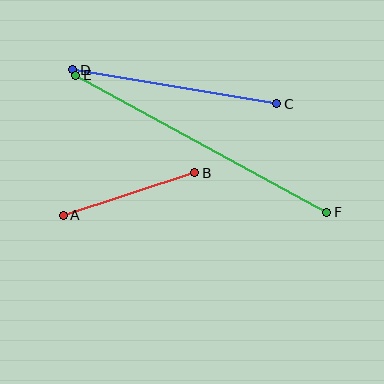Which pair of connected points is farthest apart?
Points E and F are farthest apart.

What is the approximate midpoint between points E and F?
The midpoint is at approximately (201, 144) pixels.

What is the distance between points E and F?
The distance is approximately 286 pixels.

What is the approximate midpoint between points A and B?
The midpoint is at approximately (129, 194) pixels.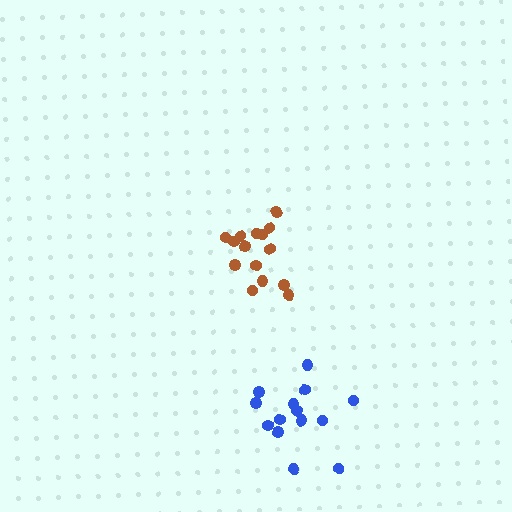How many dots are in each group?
Group 1: 14 dots, Group 2: 15 dots (29 total).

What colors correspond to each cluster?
The clusters are colored: blue, brown.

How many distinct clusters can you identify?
There are 2 distinct clusters.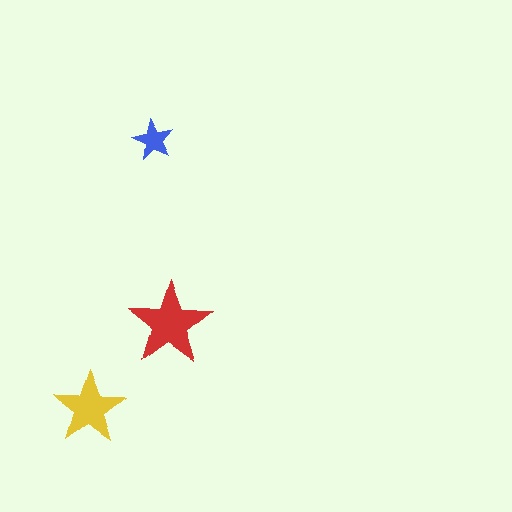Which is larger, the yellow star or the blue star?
The yellow one.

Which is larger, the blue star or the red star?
The red one.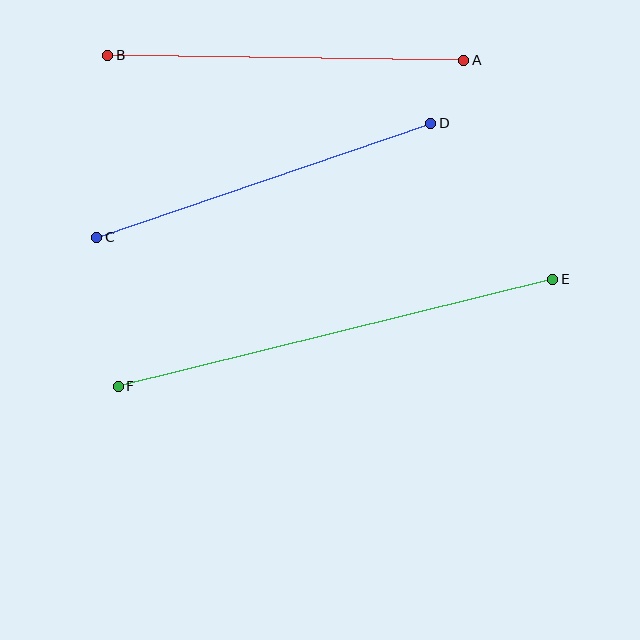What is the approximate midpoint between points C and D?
The midpoint is at approximately (264, 180) pixels.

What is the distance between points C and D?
The distance is approximately 353 pixels.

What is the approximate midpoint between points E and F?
The midpoint is at approximately (335, 333) pixels.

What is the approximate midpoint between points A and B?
The midpoint is at approximately (286, 58) pixels.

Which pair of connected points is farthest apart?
Points E and F are farthest apart.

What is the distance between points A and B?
The distance is approximately 356 pixels.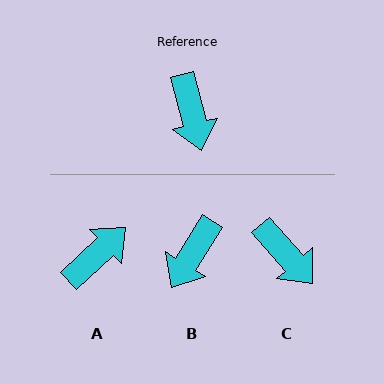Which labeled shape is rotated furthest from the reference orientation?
A, about 119 degrees away.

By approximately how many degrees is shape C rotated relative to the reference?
Approximately 27 degrees counter-clockwise.